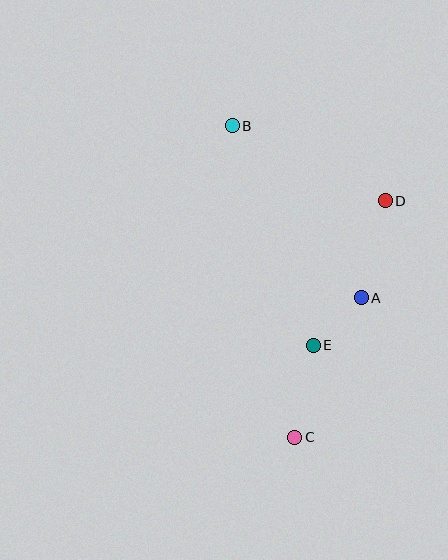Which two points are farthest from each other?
Points B and C are farthest from each other.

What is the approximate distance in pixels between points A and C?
The distance between A and C is approximately 154 pixels.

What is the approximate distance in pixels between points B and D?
The distance between B and D is approximately 170 pixels.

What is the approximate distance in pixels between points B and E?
The distance between B and E is approximately 234 pixels.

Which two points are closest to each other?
Points A and E are closest to each other.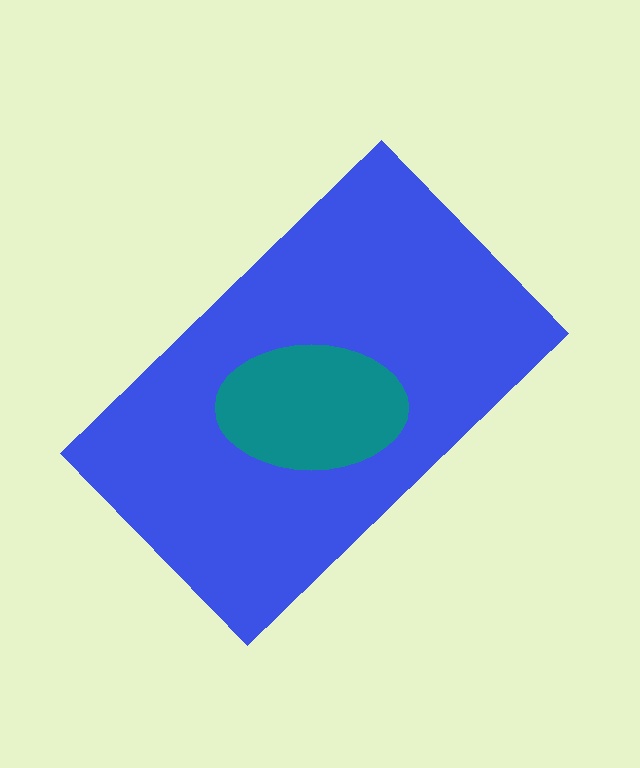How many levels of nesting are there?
2.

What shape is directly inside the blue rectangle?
The teal ellipse.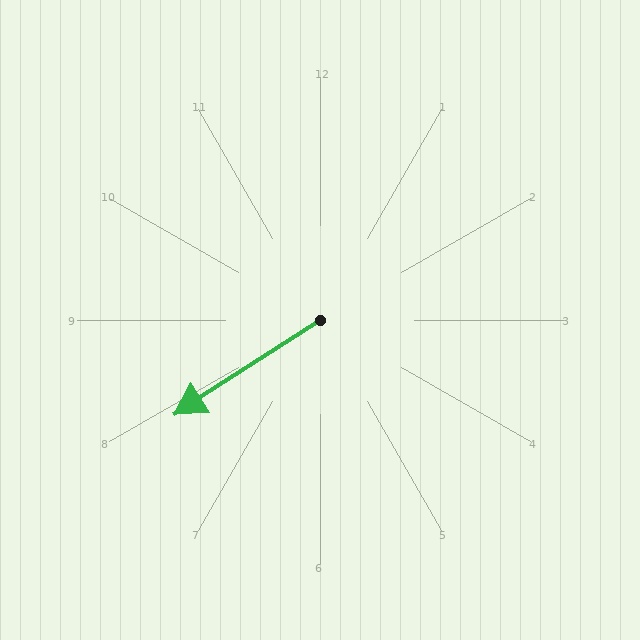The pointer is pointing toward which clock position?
Roughly 8 o'clock.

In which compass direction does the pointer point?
Southwest.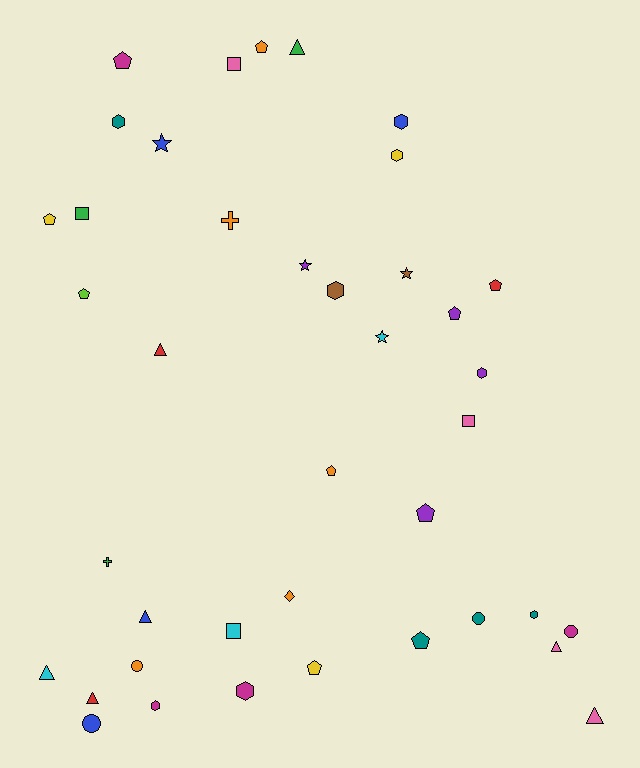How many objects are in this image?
There are 40 objects.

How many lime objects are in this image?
There is 1 lime object.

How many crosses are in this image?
There are 2 crosses.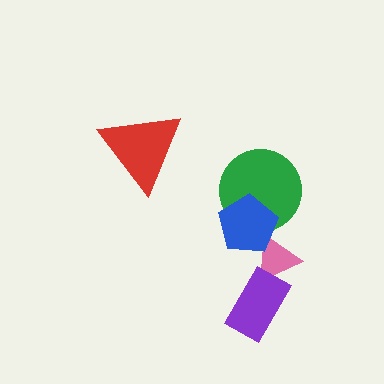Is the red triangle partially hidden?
No, no other shape covers it.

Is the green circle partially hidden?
Yes, it is partially covered by another shape.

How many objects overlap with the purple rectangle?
1 object overlaps with the purple rectangle.